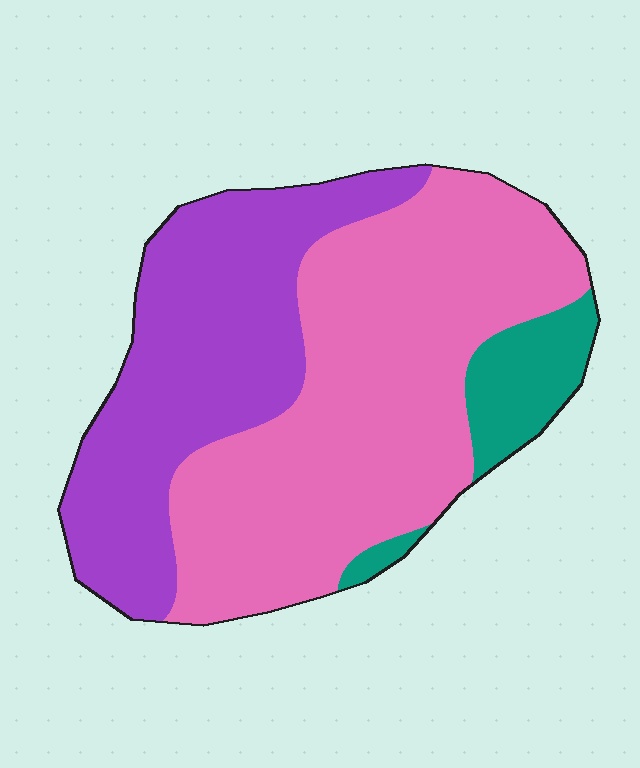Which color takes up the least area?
Teal, at roughly 10%.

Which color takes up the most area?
Pink, at roughly 55%.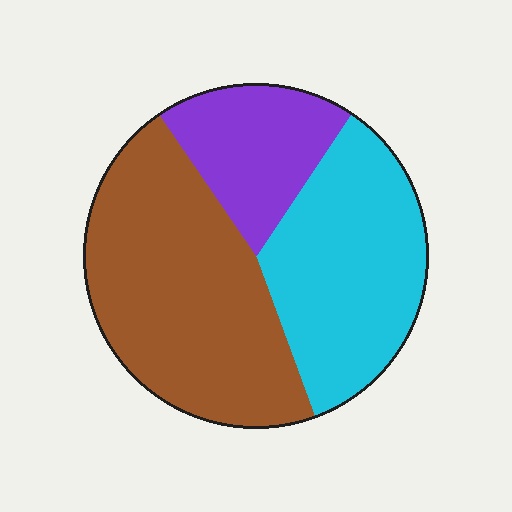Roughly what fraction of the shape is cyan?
Cyan covers around 35% of the shape.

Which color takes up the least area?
Purple, at roughly 20%.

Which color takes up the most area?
Brown, at roughly 45%.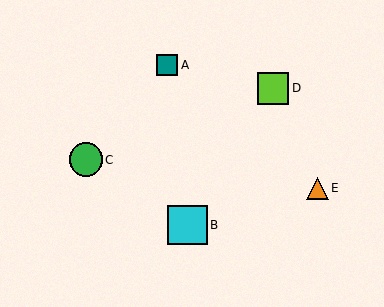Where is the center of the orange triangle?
The center of the orange triangle is at (317, 188).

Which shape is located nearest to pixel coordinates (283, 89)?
The lime square (labeled D) at (273, 88) is nearest to that location.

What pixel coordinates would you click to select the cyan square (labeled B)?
Click at (188, 225) to select the cyan square B.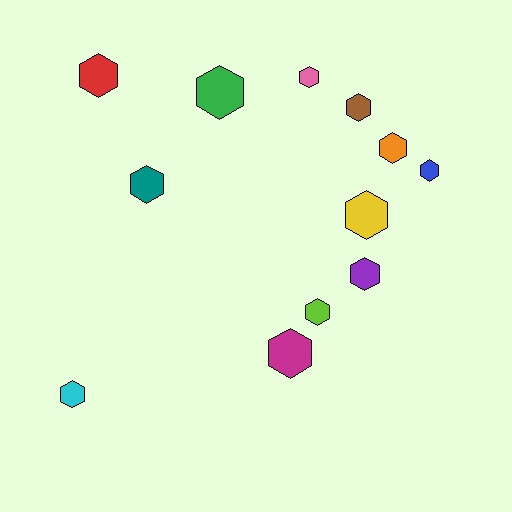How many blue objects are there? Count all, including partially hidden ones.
There is 1 blue object.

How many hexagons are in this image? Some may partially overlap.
There are 12 hexagons.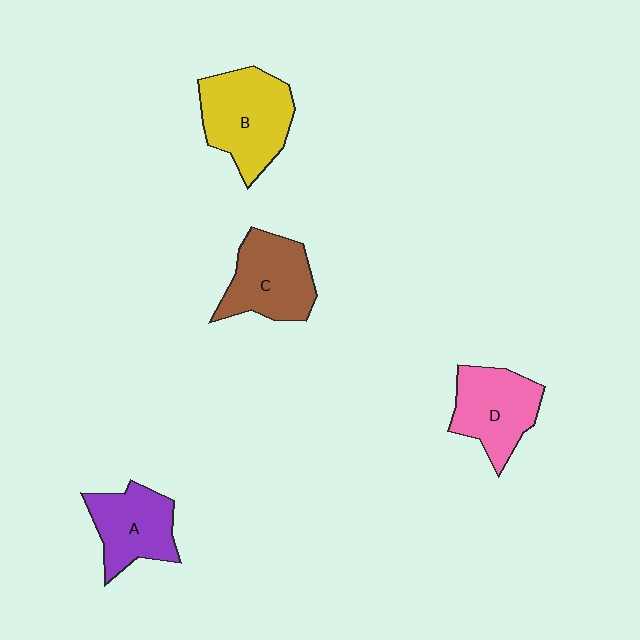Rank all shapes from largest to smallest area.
From largest to smallest: B (yellow), C (brown), D (pink), A (purple).